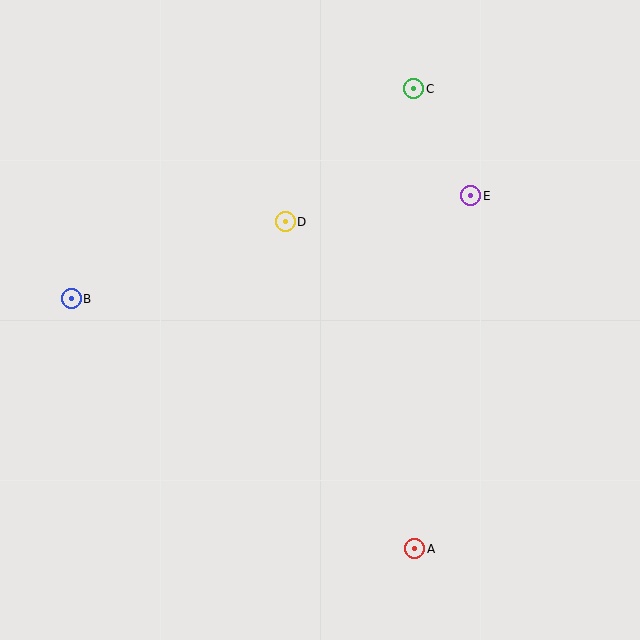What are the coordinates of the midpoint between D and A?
The midpoint between D and A is at (350, 385).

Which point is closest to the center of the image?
Point D at (285, 222) is closest to the center.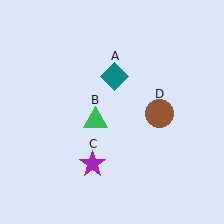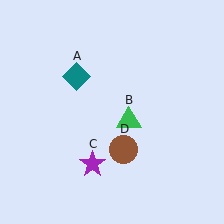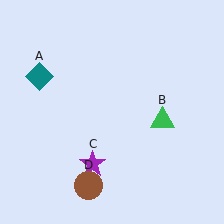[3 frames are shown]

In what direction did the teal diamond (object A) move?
The teal diamond (object A) moved left.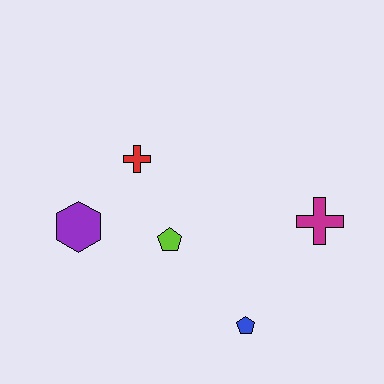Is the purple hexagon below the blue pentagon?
No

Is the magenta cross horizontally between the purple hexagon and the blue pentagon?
No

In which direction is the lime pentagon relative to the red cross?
The lime pentagon is below the red cross.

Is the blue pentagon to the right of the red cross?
Yes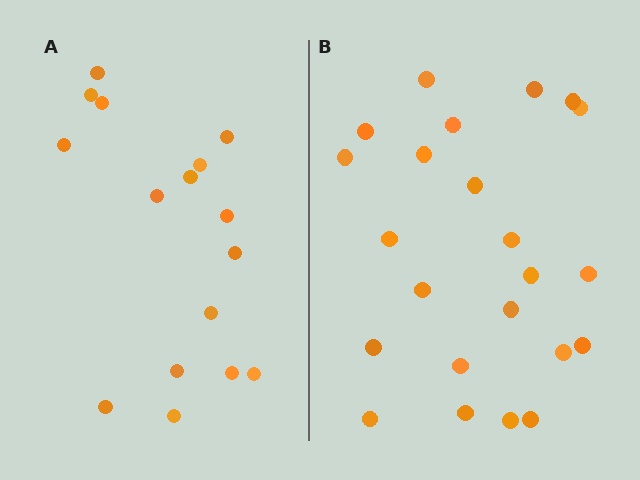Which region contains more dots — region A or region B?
Region B (the right region) has more dots.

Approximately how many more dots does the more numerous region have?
Region B has roughly 8 or so more dots than region A.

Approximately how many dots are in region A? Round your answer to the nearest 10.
About 20 dots. (The exact count is 16, which rounds to 20.)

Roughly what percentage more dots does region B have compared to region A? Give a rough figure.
About 45% more.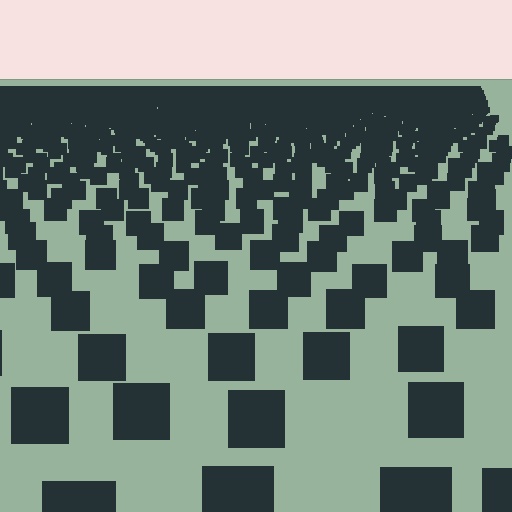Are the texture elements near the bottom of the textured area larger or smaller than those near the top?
Larger. Near the bottom, elements are closer to the viewer and appear at a bigger on-screen size.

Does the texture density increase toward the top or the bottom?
Density increases toward the top.